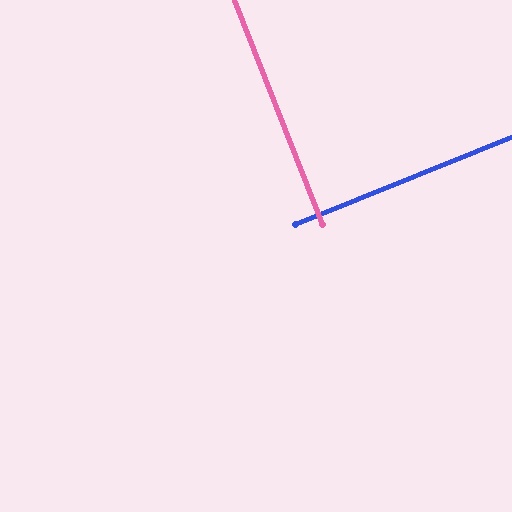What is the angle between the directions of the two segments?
Approximately 89 degrees.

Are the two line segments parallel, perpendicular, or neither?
Perpendicular — they meet at approximately 89°.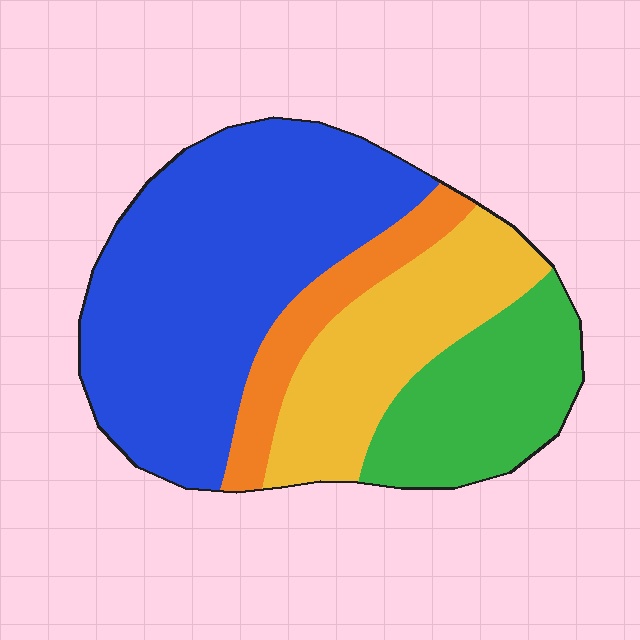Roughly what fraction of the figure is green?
Green covers roughly 20% of the figure.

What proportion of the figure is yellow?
Yellow takes up about one fifth (1/5) of the figure.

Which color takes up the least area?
Orange, at roughly 10%.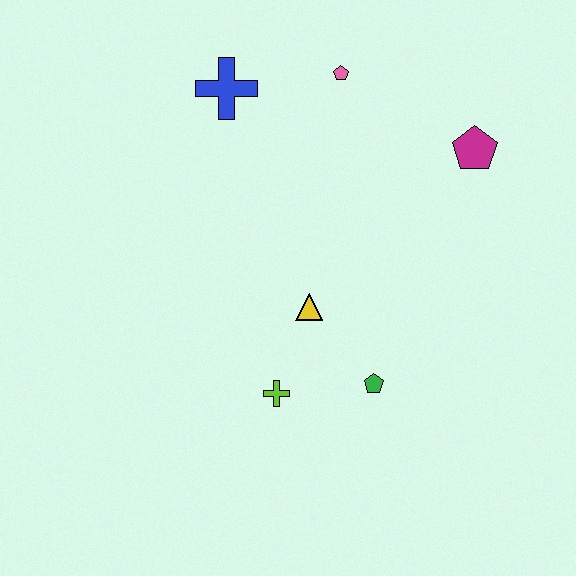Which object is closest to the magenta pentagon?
The pink pentagon is closest to the magenta pentagon.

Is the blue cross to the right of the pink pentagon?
No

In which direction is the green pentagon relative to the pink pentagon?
The green pentagon is below the pink pentagon.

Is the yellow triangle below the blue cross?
Yes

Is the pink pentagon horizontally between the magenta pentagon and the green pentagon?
No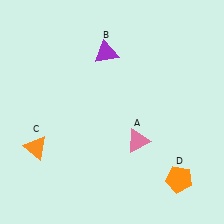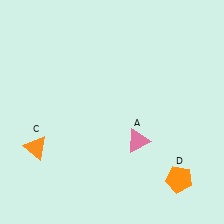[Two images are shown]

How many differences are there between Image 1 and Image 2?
There is 1 difference between the two images.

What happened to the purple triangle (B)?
The purple triangle (B) was removed in Image 2. It was in the top-left area of Image 1.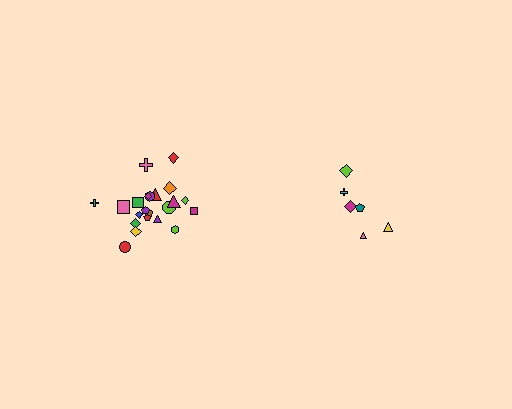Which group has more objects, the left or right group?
The left group.